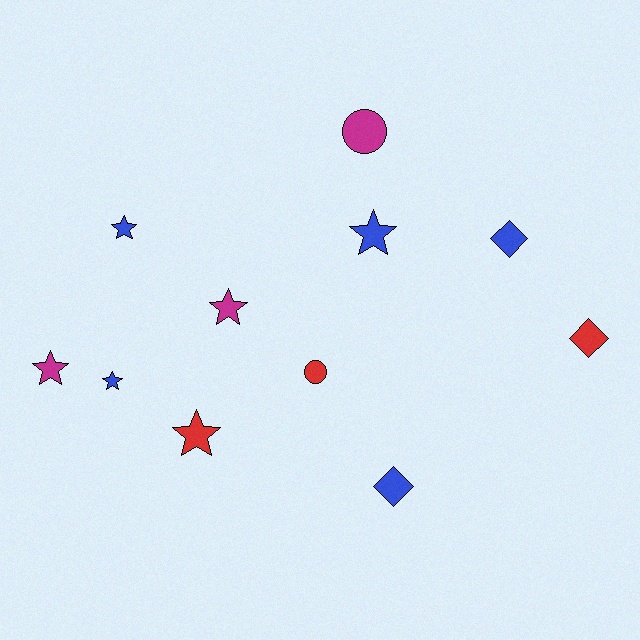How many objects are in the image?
There are 11 objects.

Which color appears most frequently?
Blue, with 5 objects.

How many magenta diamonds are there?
There are no magenta diamonds.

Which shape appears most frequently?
Star, with 6 objects.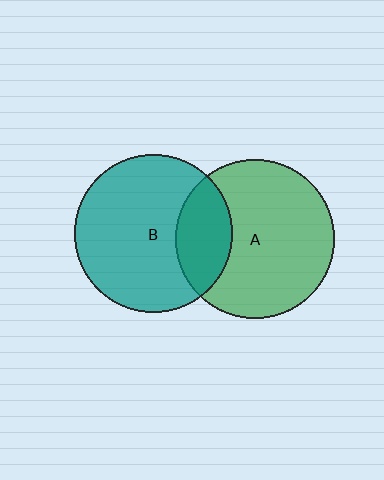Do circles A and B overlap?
Yes.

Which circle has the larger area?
Circle A (green).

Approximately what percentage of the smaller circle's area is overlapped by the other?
Approximately 25%.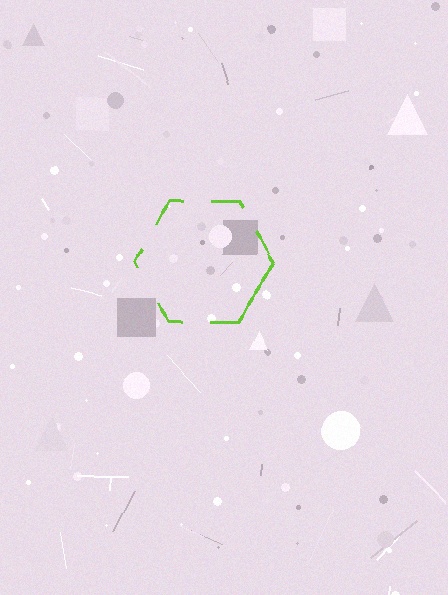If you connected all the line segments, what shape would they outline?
They would outline a hexagon.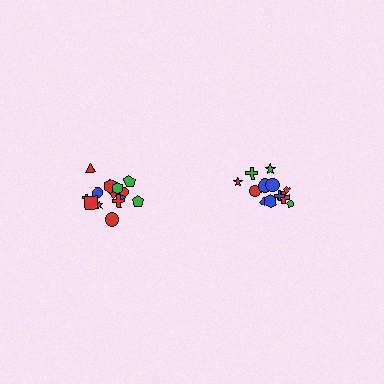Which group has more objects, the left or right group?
The left group.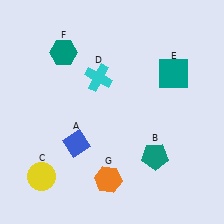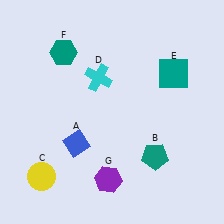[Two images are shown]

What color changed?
The hexagon (G) changed from orange in Image 1 to purple in Image 2.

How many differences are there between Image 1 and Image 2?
There is 1 difference between the two images.